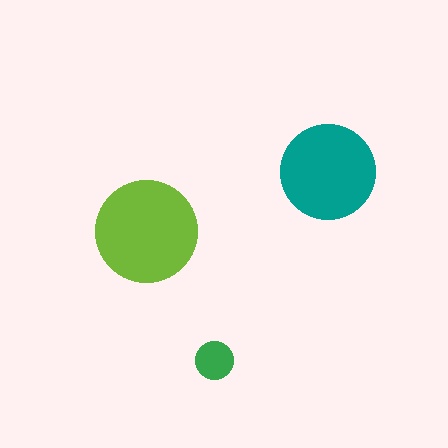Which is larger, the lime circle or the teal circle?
The lime one.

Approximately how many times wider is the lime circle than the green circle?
About 2.5 times wider.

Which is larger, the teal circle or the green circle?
The teal one.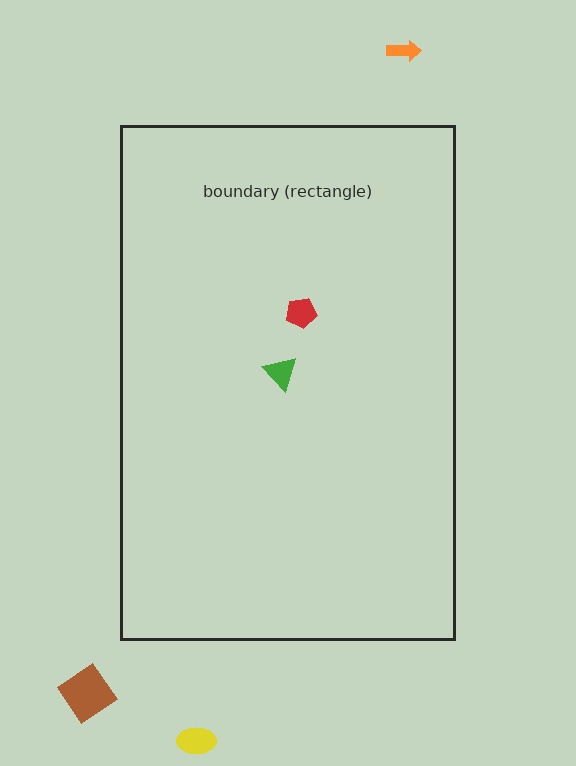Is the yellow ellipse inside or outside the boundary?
Outside.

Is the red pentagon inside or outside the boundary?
Inside.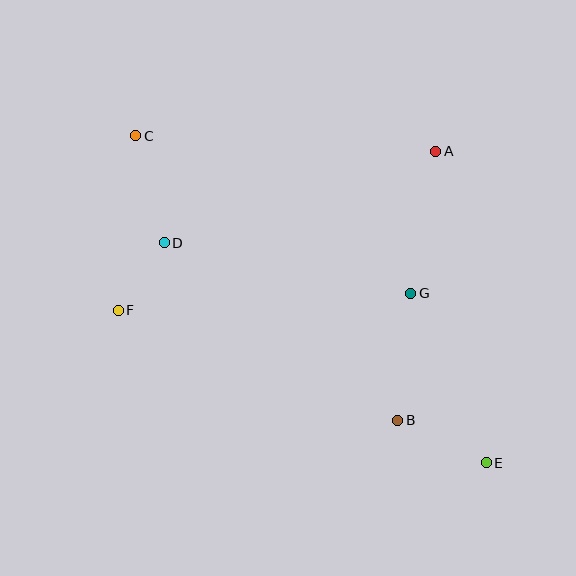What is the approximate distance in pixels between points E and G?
The distance between E and G is approximately 185 pixels.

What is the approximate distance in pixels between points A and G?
The distance between A and G is approximately 145 pixels.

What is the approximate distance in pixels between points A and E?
The distance between A and E is approximately 316 pixels.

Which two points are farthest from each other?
Points C and E are farthest from each other.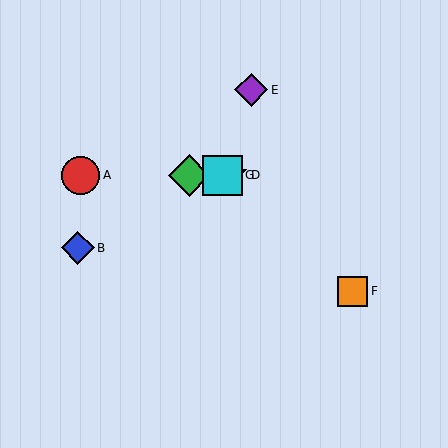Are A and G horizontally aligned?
Yes, both are at y≈175.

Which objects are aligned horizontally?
Objects A, C, D, G are aligned horizontally.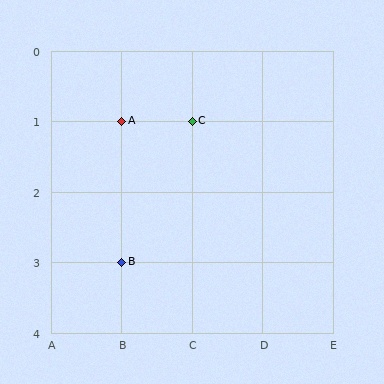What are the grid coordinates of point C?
Point C is at grid coordinates (C, 1).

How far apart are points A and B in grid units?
Points A and B are 2 rows apart.